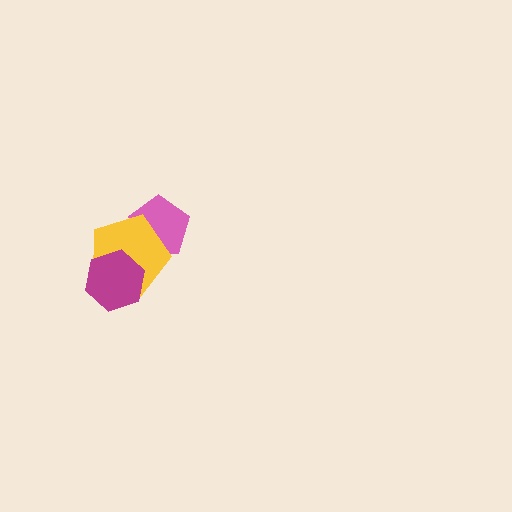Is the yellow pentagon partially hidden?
Yes, it is partially covered by another shape.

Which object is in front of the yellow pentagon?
The magenta hexagon is in front of the yellow pentagon.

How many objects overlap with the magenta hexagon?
1 object overlaps with the magenta hexagon.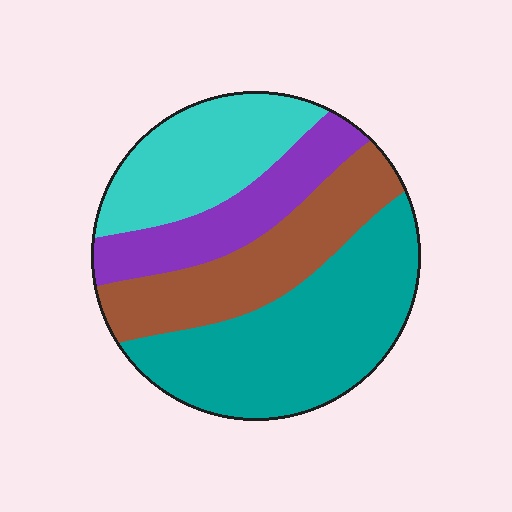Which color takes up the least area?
Purple, at roughly 15%.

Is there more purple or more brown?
Brown.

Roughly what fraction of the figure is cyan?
Cyan covers about 20% of the figure.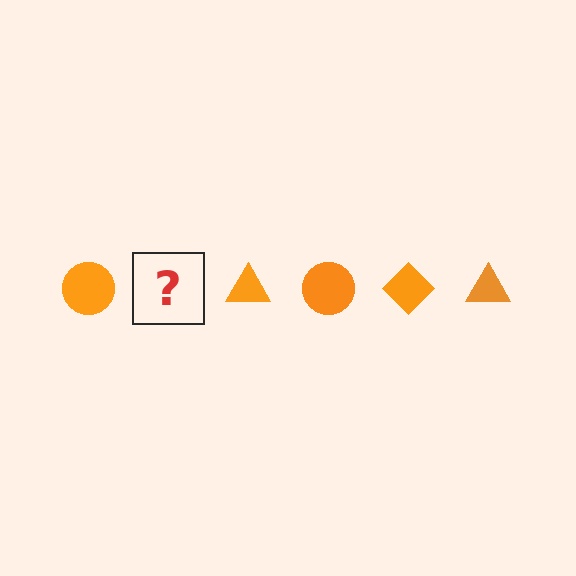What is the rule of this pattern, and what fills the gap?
The rule is that the pattern cycles through circle, diamond, triangle shapes in orange. The gap should be filled with an orange diamond.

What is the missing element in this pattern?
The missing element is an orange diamond.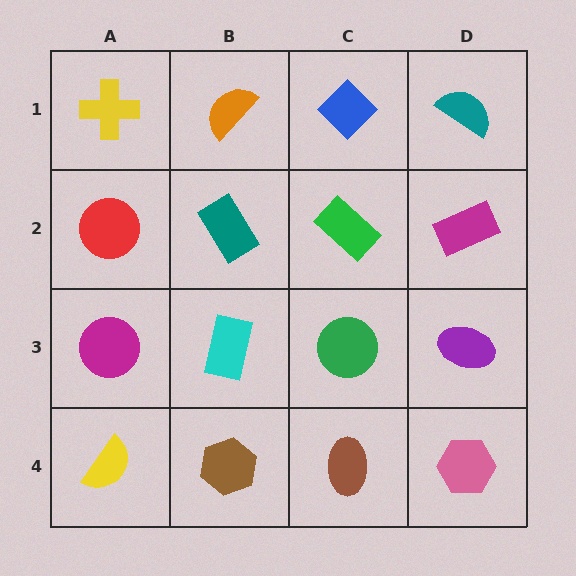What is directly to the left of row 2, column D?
A green rectangle.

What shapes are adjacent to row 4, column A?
A magenta circle (row 3, column A), a brown hexagon (row 4, column B).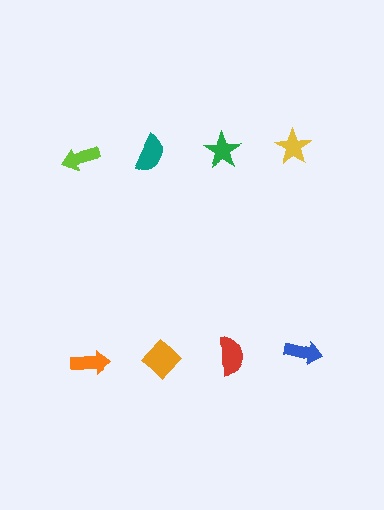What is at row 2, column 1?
An orange arrow.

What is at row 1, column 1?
A lime arrow.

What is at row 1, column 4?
A yellow star.